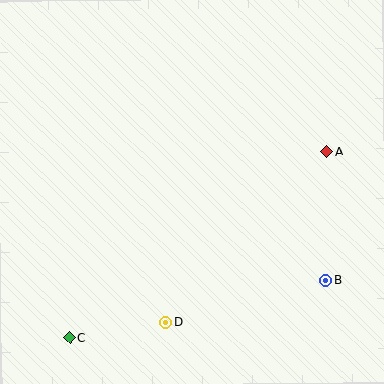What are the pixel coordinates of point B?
Point B is at (326, 280).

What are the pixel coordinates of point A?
Point A is at (326, 151).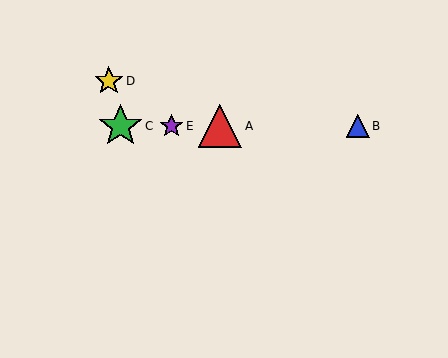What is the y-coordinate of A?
Object A is at y≈126.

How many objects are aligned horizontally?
4 objects (A, B, C, E) are aligned horizontally.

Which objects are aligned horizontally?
Objects A, B, C, E are aligned horizontally.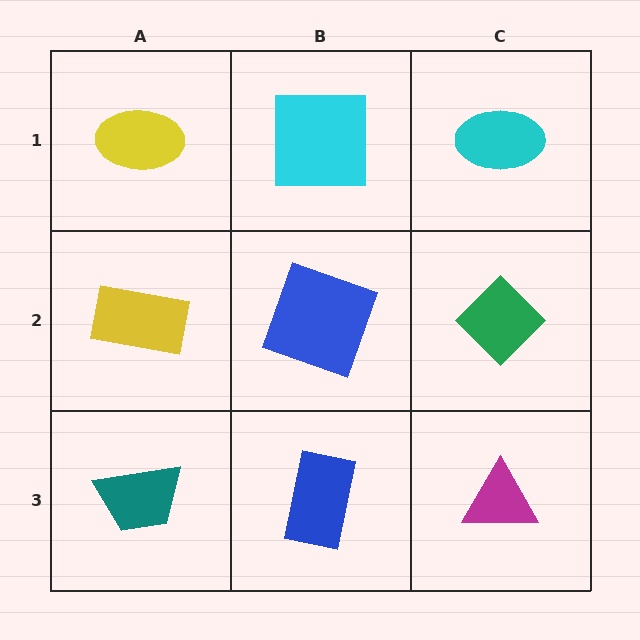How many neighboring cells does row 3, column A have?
2.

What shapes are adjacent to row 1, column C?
A green diamond (row 2, column C), a cyan square (row 1, column B).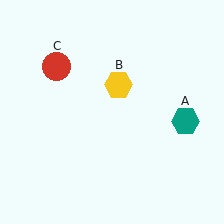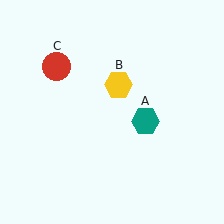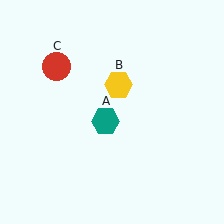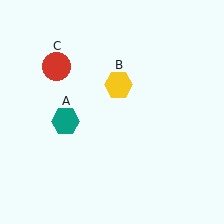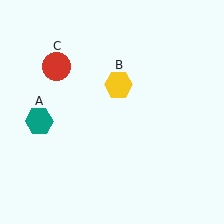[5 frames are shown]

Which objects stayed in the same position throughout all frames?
Yellow hexagon (object B) and red circle (object C) remained stationary.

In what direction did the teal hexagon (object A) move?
The teal hexagon (object A) moved left.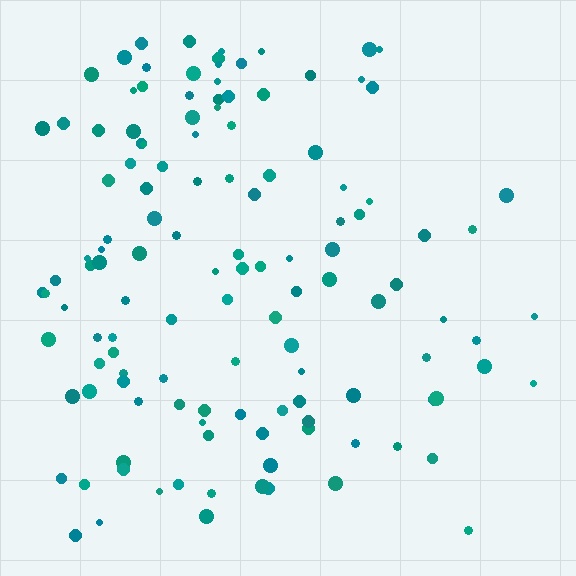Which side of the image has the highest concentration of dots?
The left.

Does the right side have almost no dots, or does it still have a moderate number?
Still a moderate number, just noticeably fewer than the left.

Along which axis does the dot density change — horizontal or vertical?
Horizontal.